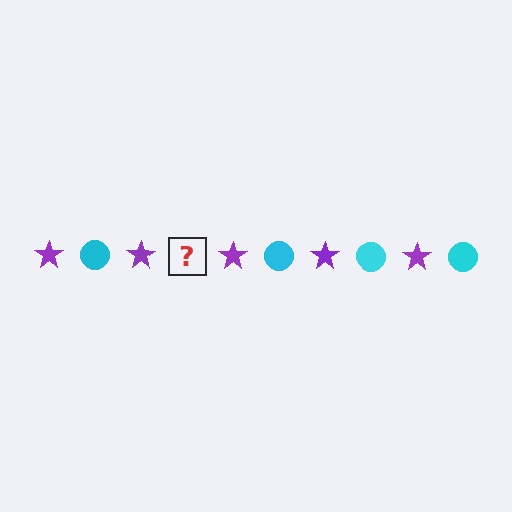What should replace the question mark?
The question mark should be replaced with a cyan circle.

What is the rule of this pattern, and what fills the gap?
The rule is that the pattern alternates between purple star and cyan circle. The gap should be filled with a cyan circle.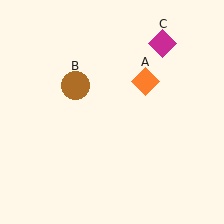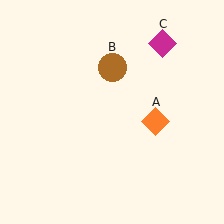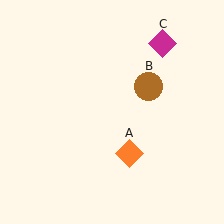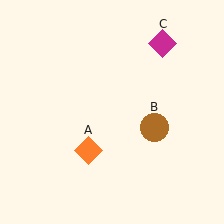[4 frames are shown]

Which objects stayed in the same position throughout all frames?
Magenta diamond (object C) remained stationary.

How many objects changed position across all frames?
2 objects changed position: orange diamond (object A), brown circle (object B).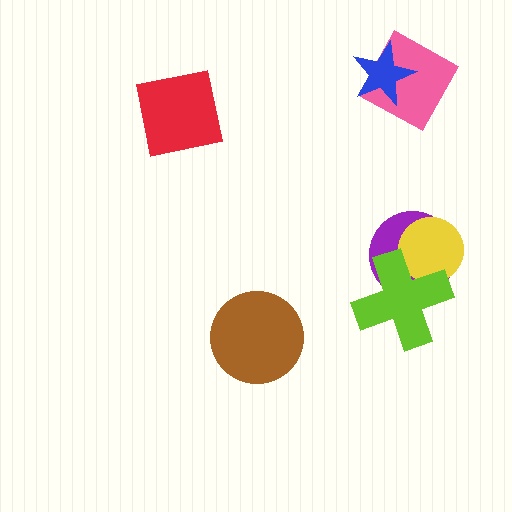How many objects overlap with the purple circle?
2 objects overlap with the purple circle.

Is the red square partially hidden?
No, no other shape covers it.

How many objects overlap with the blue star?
1 object overlaps with the blue star.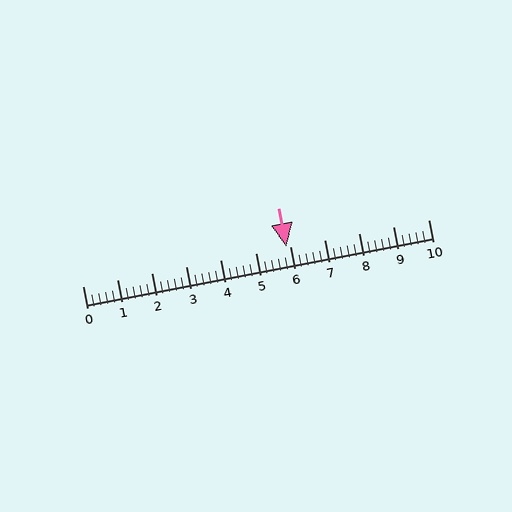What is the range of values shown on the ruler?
The ruler shows values from 0 to 10.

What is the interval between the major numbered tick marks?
The major tick marks are spaced 1 units apart.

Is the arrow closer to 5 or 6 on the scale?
The arrow is closer to 6.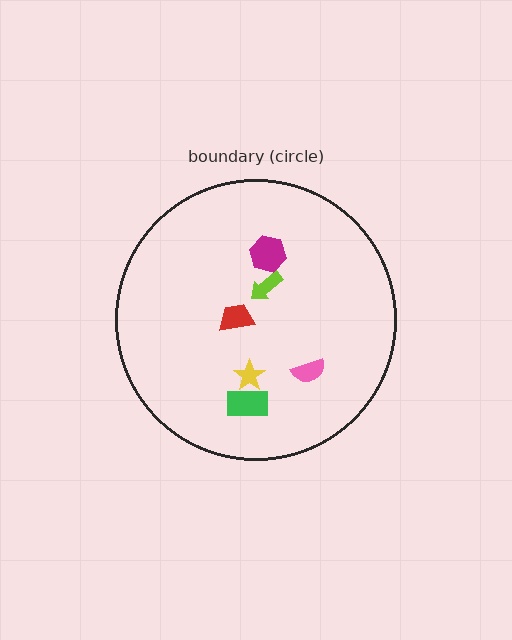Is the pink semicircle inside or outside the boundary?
Inside.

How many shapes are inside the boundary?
6 inside, 0 outside.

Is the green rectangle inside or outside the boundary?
Inside.